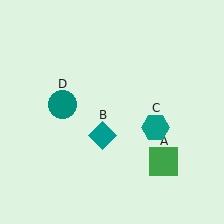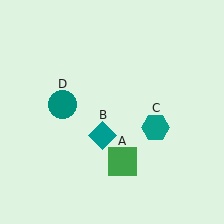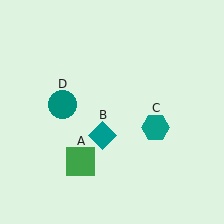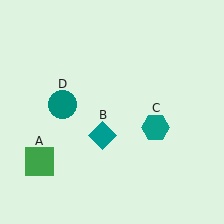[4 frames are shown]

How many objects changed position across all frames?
1 object changed position: green square (object A).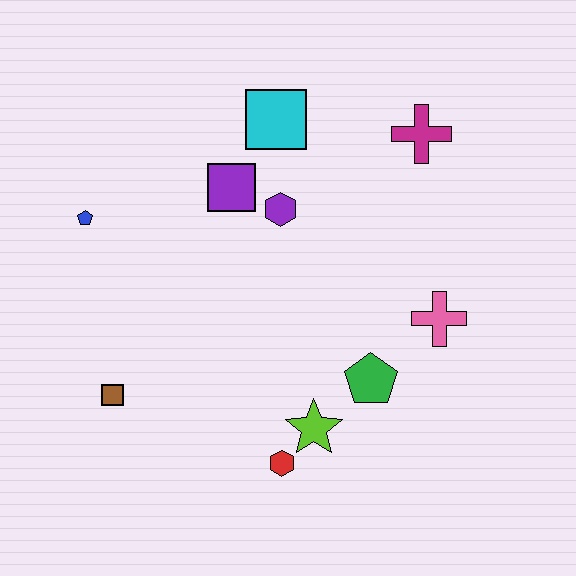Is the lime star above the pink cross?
No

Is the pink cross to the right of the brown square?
Yes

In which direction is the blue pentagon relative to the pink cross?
The blue pentagon is to the left of the pink cross.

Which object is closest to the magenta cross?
The cyan square is closest to the magenta cross.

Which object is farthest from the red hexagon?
The magenta cross is farthest from the red hexagon.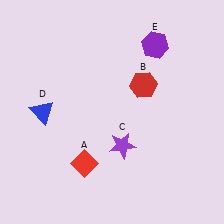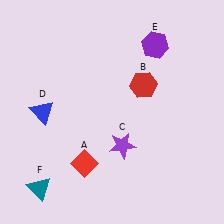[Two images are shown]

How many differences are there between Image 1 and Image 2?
There is 1 difference between the two images.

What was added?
A teal triangle (F) was added in Image 2.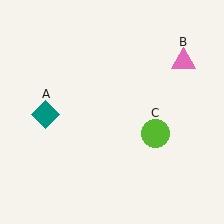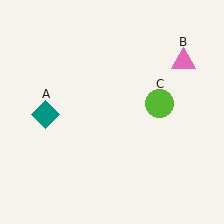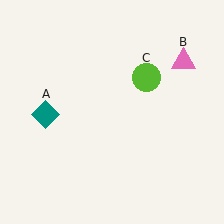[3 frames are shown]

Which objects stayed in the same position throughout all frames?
Teal diamond (object A) and pink triangle (object B) remained stationary.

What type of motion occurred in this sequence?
The lime circle (object C) rotated counterclockwise around the center of the scene.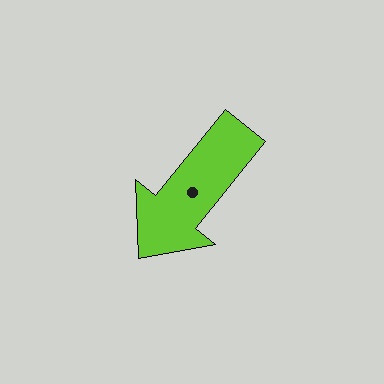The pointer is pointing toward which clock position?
Roughly 7 o'clock.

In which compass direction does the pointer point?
Southwest.